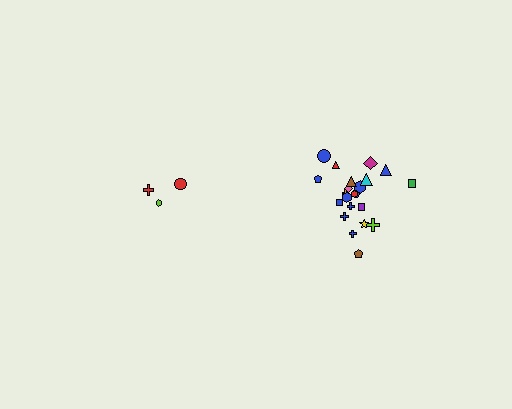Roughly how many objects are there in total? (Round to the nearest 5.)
Roughly 25 objects in total.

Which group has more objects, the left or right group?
The right group.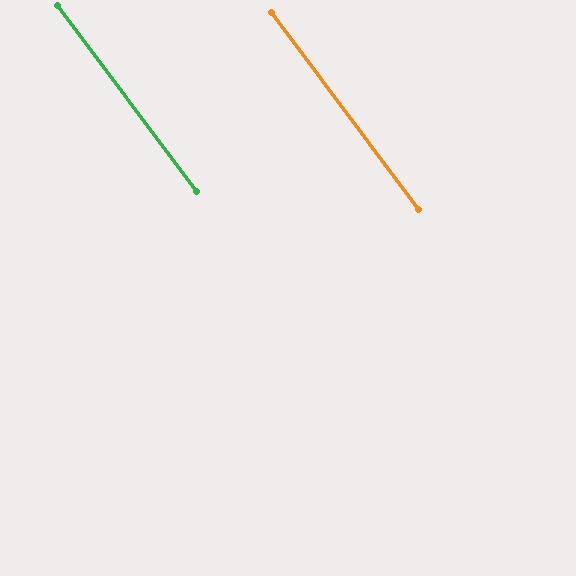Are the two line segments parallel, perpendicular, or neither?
Parallel — their directions differ by only 0.1°.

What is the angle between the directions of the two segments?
Approximately 0 degrees.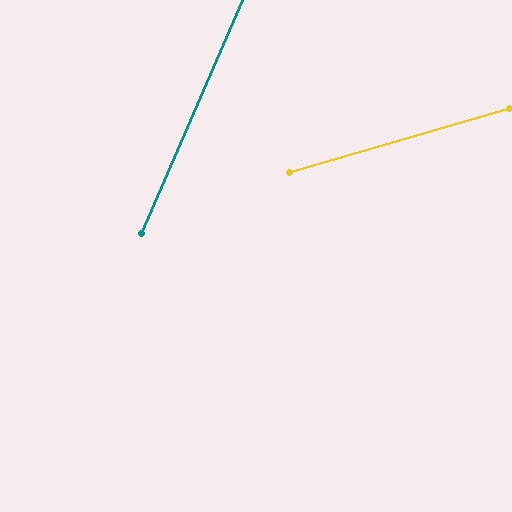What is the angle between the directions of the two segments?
Approximately 50 degrees.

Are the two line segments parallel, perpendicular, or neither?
Neither parallel nor perpendicular — they differ by about 50°.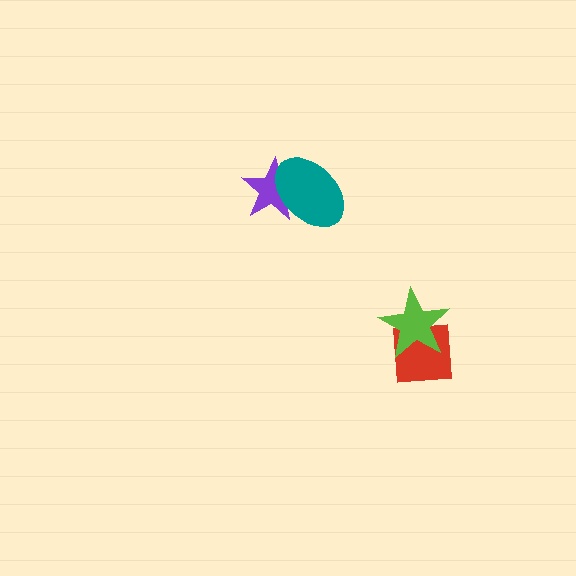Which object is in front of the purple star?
The teal ellipse is in front of the purple star.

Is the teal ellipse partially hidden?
No, no other shape covers it.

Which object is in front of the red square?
The lime star is in front of the red square.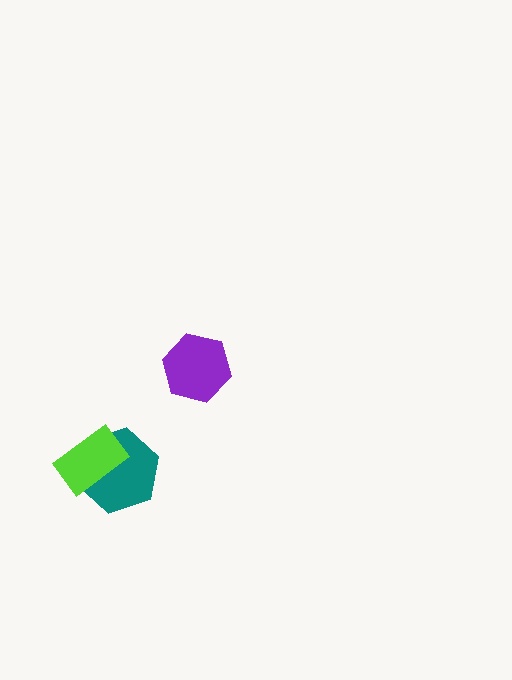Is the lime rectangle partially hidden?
No, no other shape covers it.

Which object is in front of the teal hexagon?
The lime rectangle is in front of the teal hexagon.